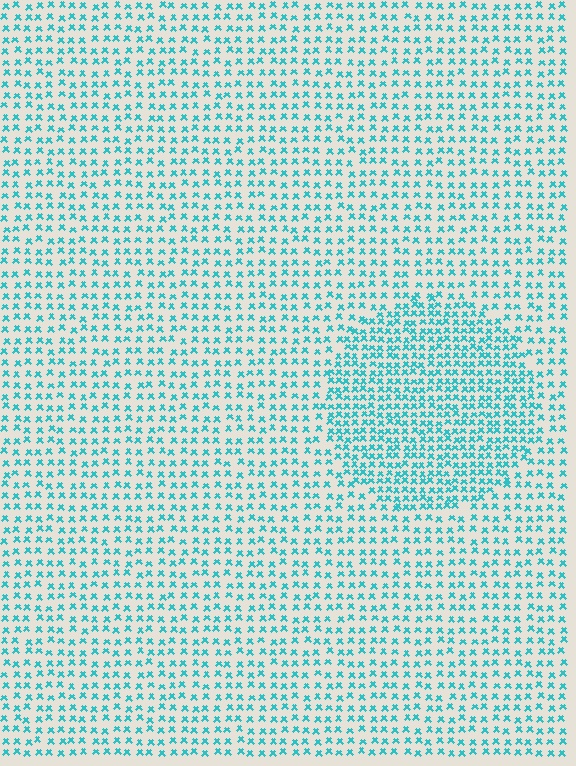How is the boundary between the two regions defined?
The boundary is defined by a change in element density (approximately 1.8x ratio). All elements are the same color, size, and shape.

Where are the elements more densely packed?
The elements are more densely packed inside the circle boundary.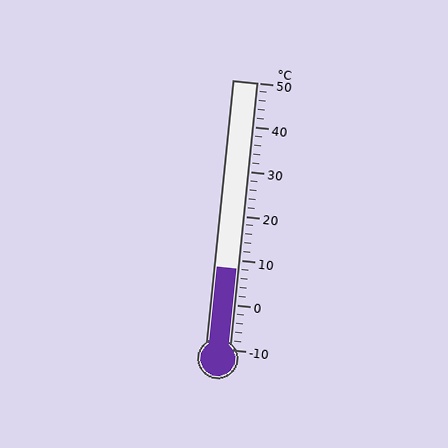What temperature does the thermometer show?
The thermometer shows approximately 8°C.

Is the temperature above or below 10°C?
The temperature is below 10°C.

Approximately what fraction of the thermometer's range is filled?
The thermometer is filled to approximately 30% of its range.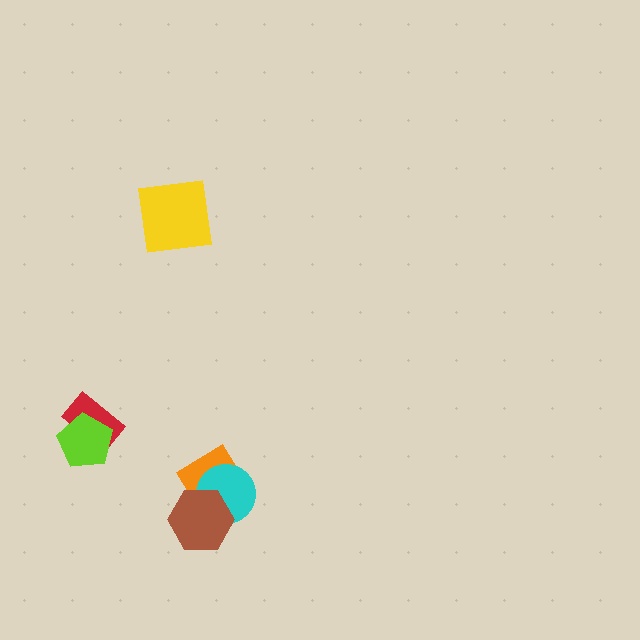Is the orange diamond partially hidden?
Yes, it is partially covered by another shape.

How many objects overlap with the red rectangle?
1 object overlaps with the red rectangle.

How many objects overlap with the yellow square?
0 objects overlap with the yellow square.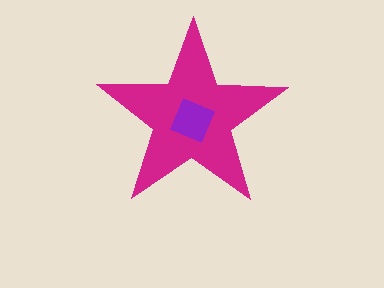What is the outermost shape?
The magenta star.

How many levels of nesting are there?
2.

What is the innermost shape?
The purple square.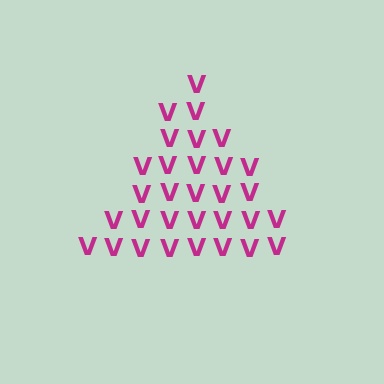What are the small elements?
The small elements are letter V's.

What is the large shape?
The large shape is a triangle.